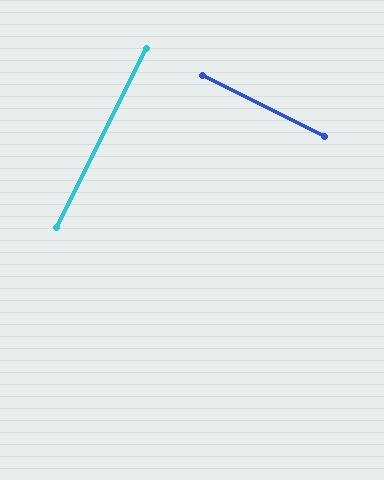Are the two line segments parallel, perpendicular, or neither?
Perpendicular — they meet at approximately 90°.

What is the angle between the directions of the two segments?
Approximately 90 degrees.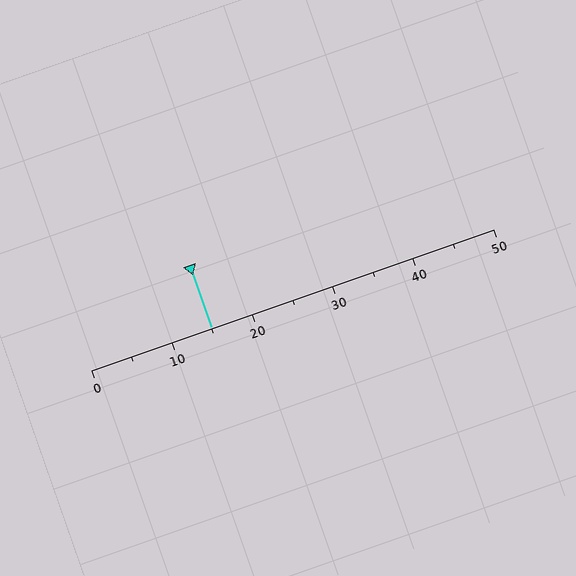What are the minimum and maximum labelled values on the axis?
The axis runs from 0 to 50.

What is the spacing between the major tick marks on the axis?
The major ticks are spaced 10 apart.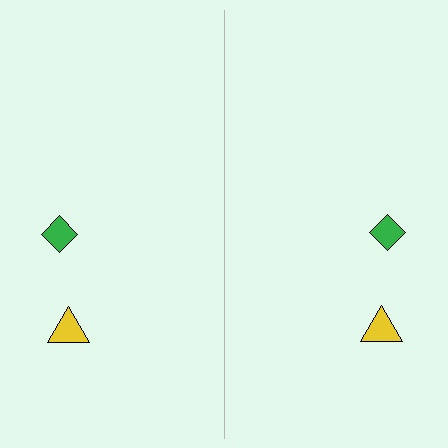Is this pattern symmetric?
Yes, this pattern has bilateral (reflection) symmetry.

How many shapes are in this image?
There are 4 shapes in this image.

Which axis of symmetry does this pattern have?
The pattern has a vertical axis of symmetry running through the center of the image.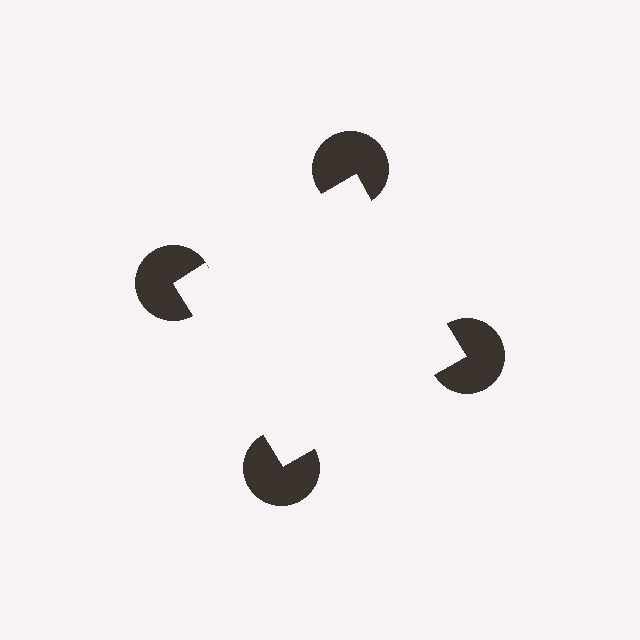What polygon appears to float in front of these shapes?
An illusory square — its edges are inferred from the aligned wedge cuts in the pac-man discs, not physically drawn.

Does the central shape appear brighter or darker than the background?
It typically appears slightly brighter than the background, even though no actual brightness change is drawn.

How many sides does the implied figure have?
4 sides.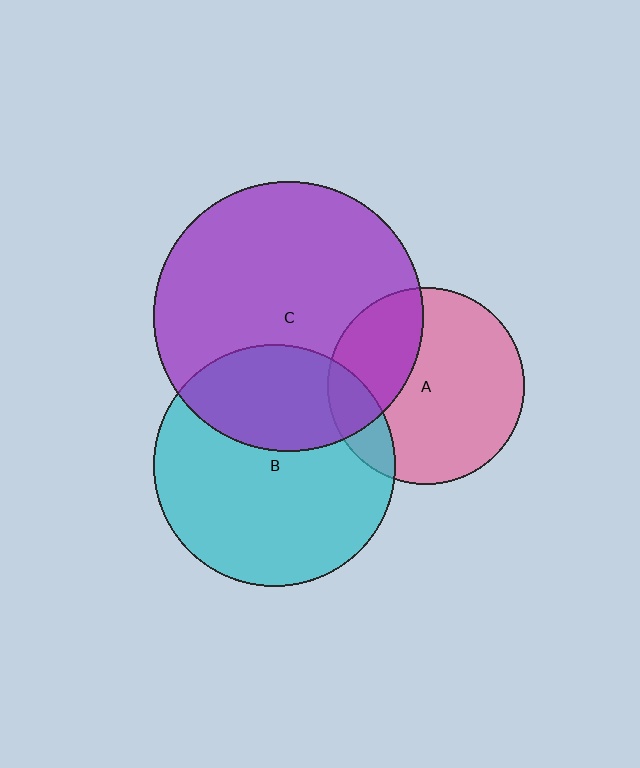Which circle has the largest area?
Circle C (purple).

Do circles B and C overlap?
Yes.